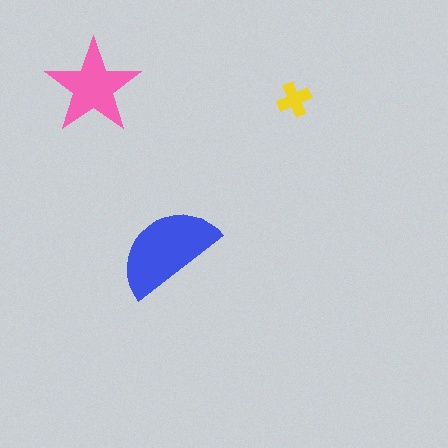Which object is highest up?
The pink star is topmost.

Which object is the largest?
The blue semicircle.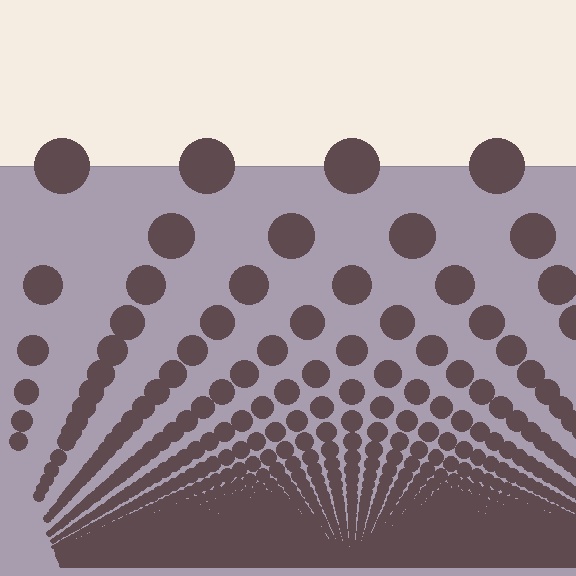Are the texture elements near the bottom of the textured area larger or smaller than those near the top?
Smaller. The gradient is inverted — elements near the bottom are smaller and denser.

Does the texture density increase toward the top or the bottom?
Density increases toward the bottom.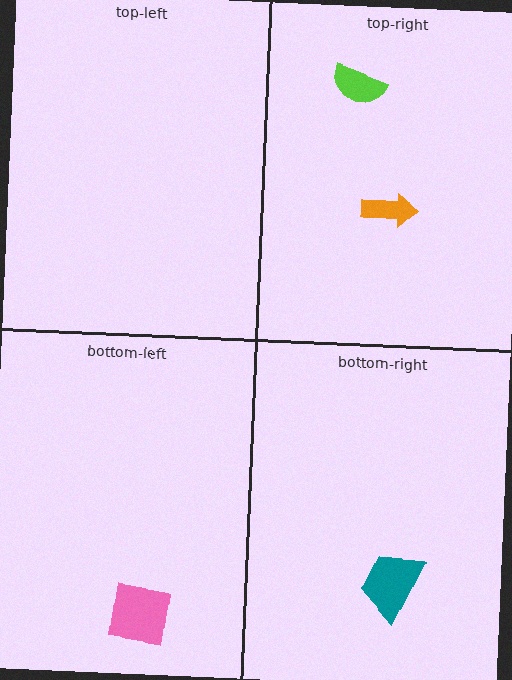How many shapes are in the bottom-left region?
1.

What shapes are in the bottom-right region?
The teal trapezoid.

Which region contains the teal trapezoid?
The bottom-right region.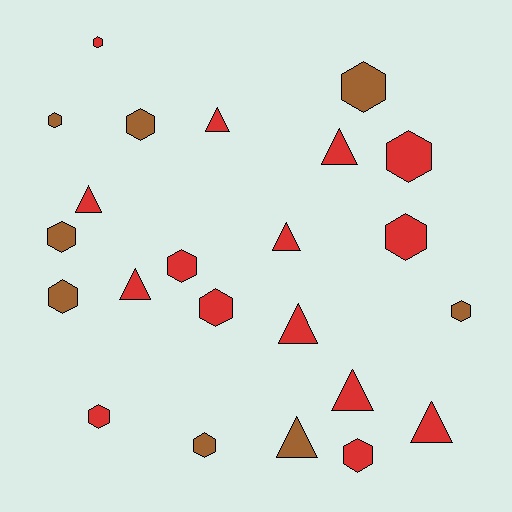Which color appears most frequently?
Red, with 15 objects.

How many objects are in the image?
There are 23 objects.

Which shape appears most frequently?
Hexagon, with 14 objects.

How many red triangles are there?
There are 8 red triangles.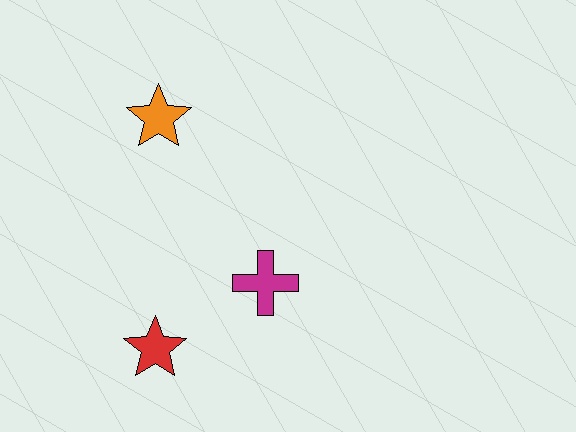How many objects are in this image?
There are 3 objects.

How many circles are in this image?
There are no circles.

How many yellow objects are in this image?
There are no yellow objects.